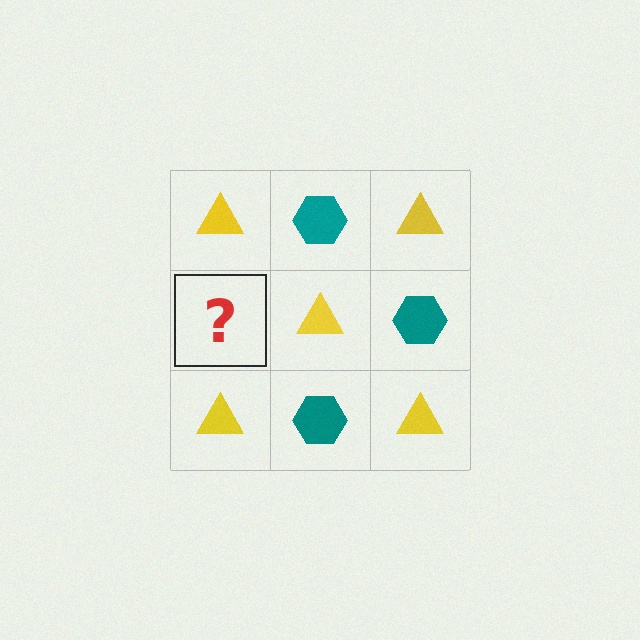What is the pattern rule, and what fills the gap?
The rule is that it alternates yellow triangle and teal hexagon in a checkerboard pattern. The gap should be filled with a teal hexagon.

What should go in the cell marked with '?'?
The missing cell should contain a teal hexagon.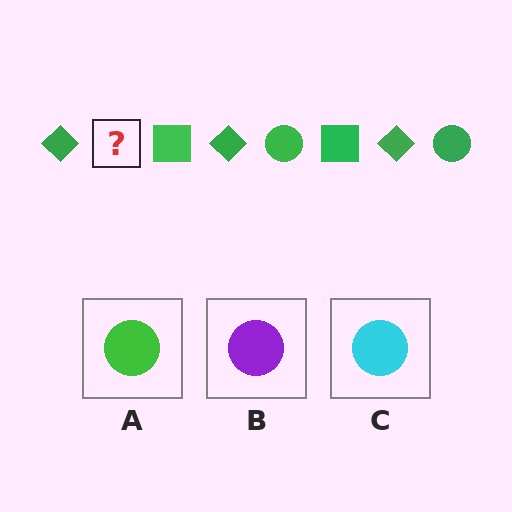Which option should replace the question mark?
Option A.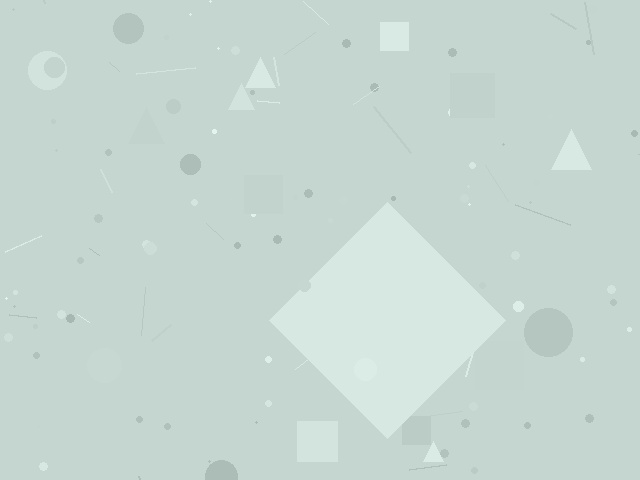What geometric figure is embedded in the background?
A diamond is embedded in the background.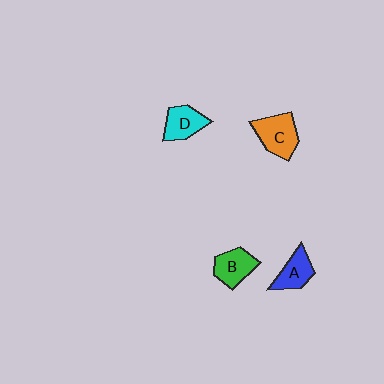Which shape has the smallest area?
Shape A (blue).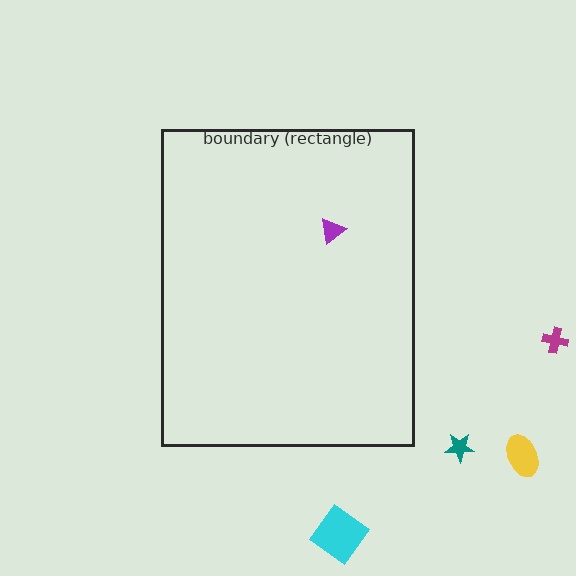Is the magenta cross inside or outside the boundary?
Outside.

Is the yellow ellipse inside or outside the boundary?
Outside.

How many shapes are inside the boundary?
1 inside, 4 outside.